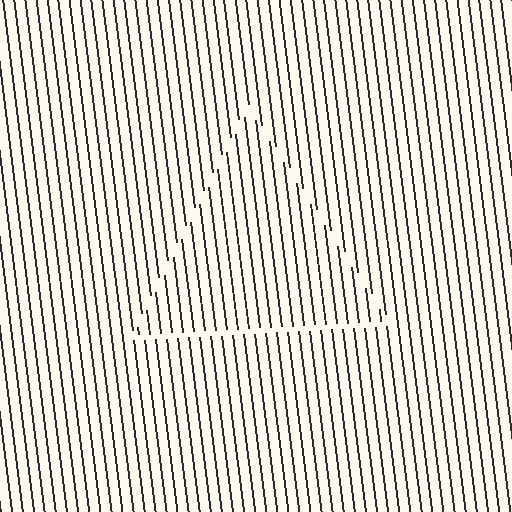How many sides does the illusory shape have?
3 sides — the line-ends trace a triangle.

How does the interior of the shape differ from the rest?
The interior of the shape contains the same grating, shifted by half a period — the contour is defined by the phase discontinuity where line-ends from the inner and outer gratings abut.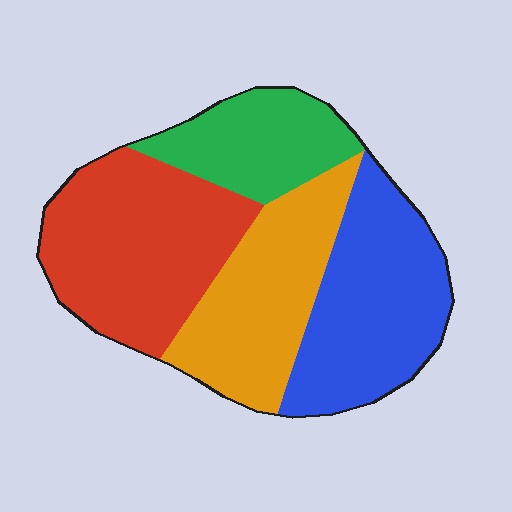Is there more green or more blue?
Blue.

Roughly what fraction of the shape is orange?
Orange covers 24% of the shape.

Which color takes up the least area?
Green, at roughly 15%.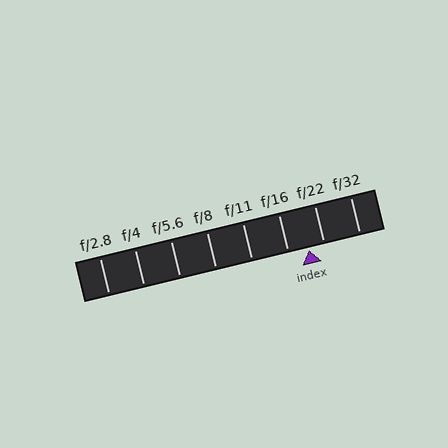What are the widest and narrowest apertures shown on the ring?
The widest aperture shown is f/2.8 and the narrowest is f/32.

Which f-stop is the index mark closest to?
The index mark is closest to f/22.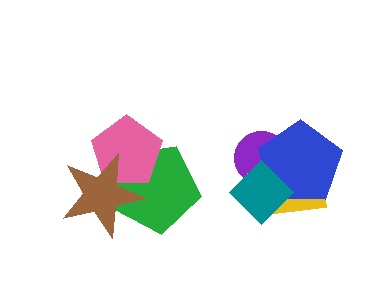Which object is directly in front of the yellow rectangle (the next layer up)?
The blue pentagon is directly in front of the yellow rectangle.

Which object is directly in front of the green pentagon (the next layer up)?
The pink pentagon is directly in front of the green pentagon.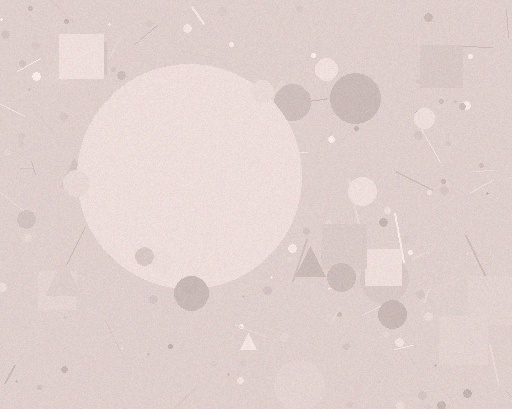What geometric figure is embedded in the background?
A circle is embedded in the background.